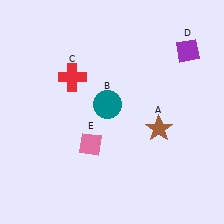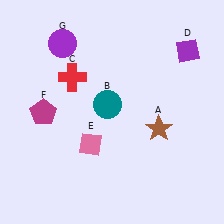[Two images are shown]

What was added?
A magenta pentagon (F), a purple circle (G) were added in Image 2.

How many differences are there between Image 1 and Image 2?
There are 2 differences between the two images.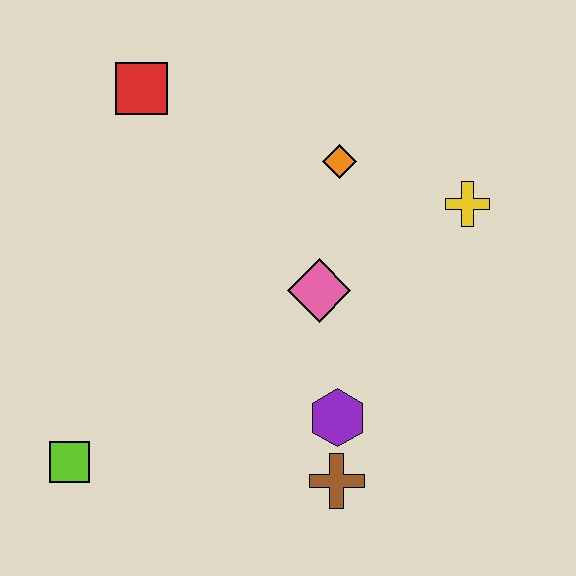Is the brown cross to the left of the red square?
No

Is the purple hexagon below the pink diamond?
Yes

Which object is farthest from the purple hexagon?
The red square is farthest from the purple hexagon.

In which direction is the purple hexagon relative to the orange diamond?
The purple hexagon is below the orange diamond.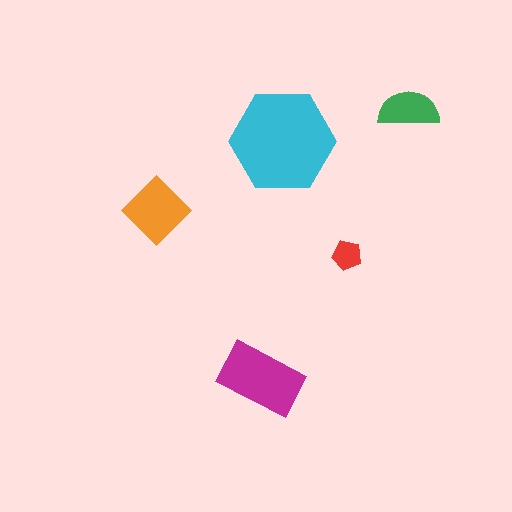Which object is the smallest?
The red pentagon.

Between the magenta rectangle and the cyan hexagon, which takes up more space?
The cyan hexagon.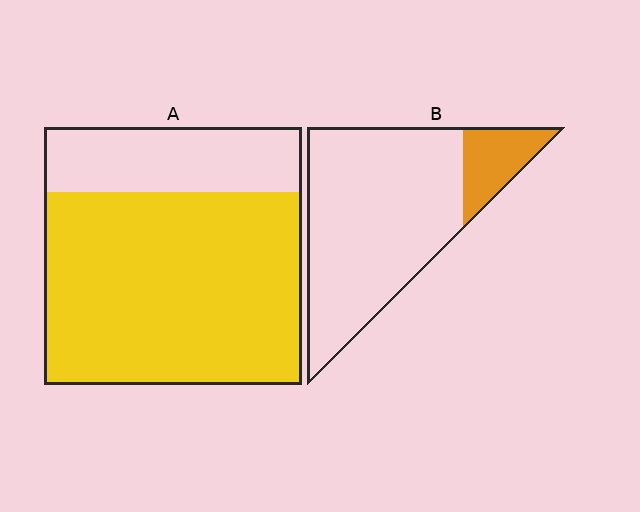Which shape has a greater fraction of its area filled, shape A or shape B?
Shape A.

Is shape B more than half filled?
No.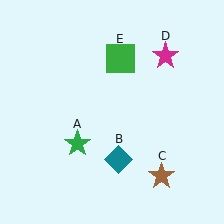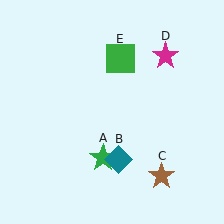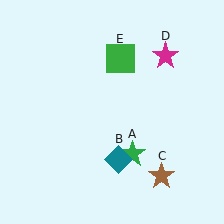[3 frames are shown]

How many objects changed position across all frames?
1 object changed position: green star (object A).